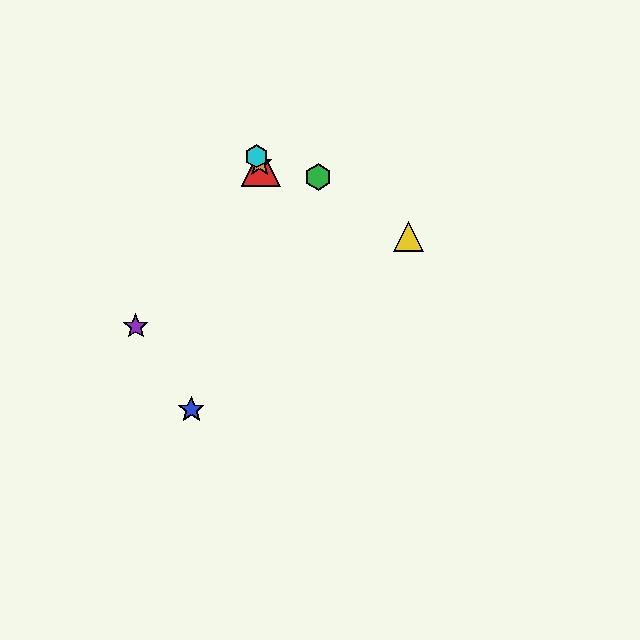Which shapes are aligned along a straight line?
The red triangle, the orange star, the cyan hexagon are aligned along a straight line.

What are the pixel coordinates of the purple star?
The purple star is at (136, 327).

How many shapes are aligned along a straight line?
3 shapes (the red triangle, the orange star, the cyan hexagon) are aligned along a straight line.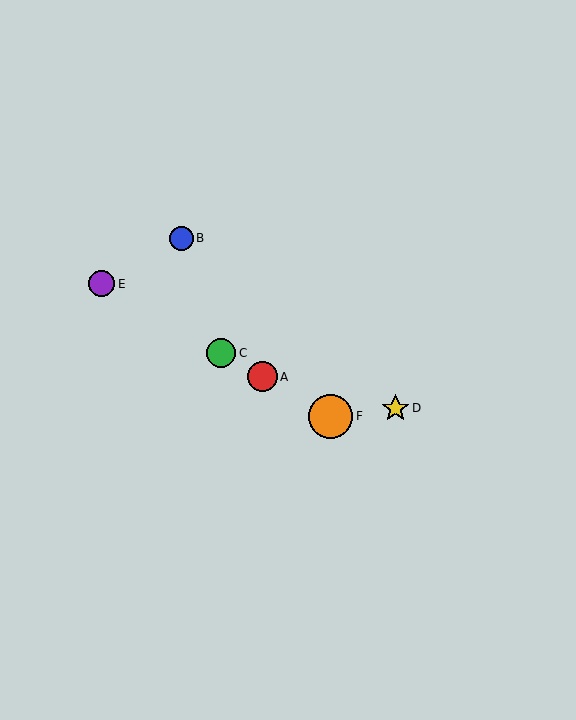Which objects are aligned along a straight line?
Objects A, C, E, F are aligned along a straight line.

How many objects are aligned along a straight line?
4 objects (A, C, E, F) are aligned along a straight line.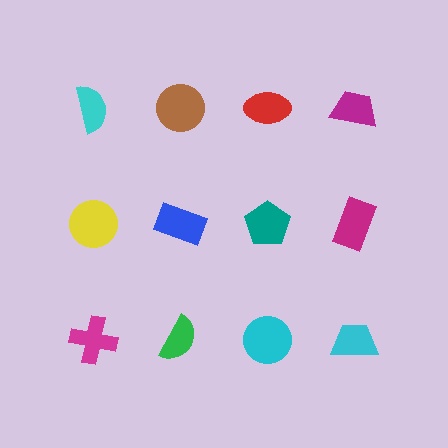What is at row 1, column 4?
A magenta trapezoid.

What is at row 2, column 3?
A teal pentagon.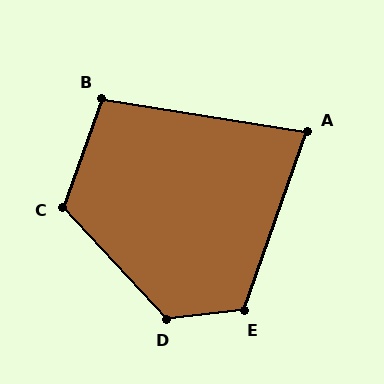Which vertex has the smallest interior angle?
A, at approximately 80 degrees.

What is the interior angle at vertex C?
Approximately 118 degrees (obtuse).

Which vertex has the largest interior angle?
D, at approximately 127 degrees.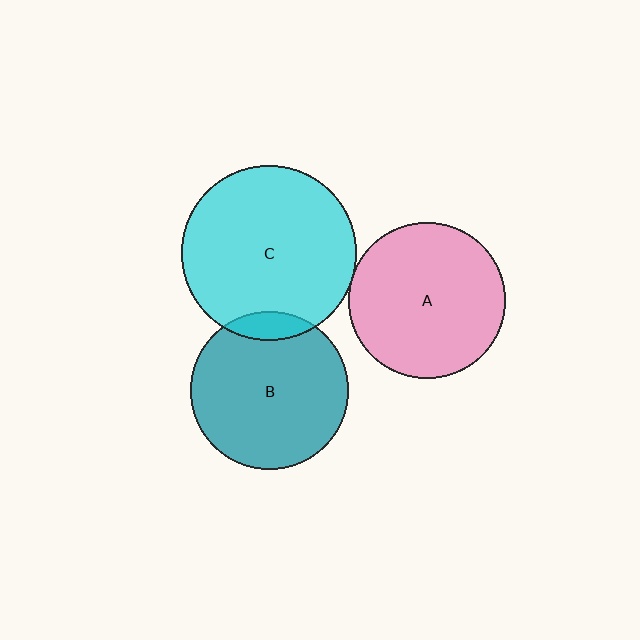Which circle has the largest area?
Circle C (cyan).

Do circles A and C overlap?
Yes.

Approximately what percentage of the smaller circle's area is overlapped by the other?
Approximately 5%.